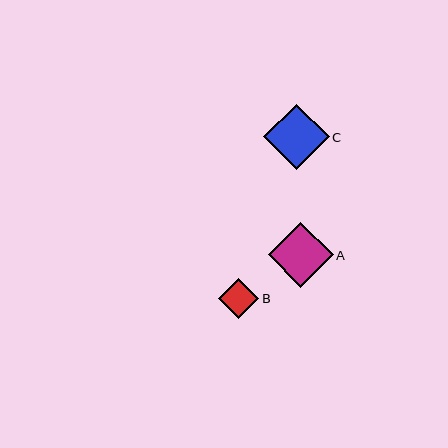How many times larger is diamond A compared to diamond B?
Diamond A is approximately 1.6 times the size of diamond B.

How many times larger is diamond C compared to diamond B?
Diamond C is approximately 1.6 times the size of diamond B.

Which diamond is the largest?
Diamond C is the largest with a size of approximately 65 pixels.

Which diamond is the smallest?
Diamond B is the smallest with a size of approximately 40 pixels.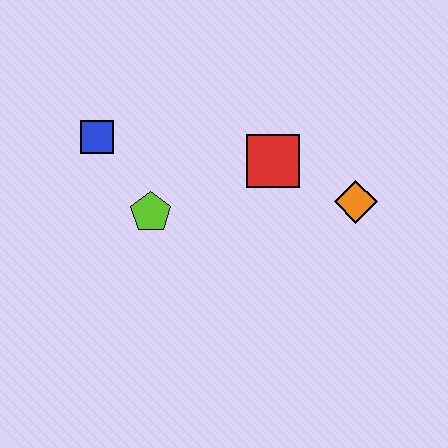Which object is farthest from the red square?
The blue square is farthest from the red square.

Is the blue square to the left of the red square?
Yes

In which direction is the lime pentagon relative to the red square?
The lime pentagon is to the left of the red square.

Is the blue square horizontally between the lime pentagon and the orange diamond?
No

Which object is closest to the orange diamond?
The red square is closest to the orange diamond.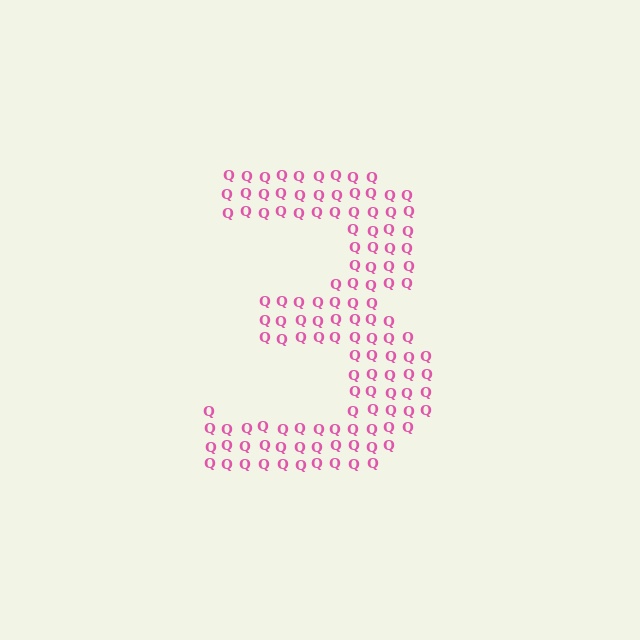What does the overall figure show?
The overall figure shows the digit 3.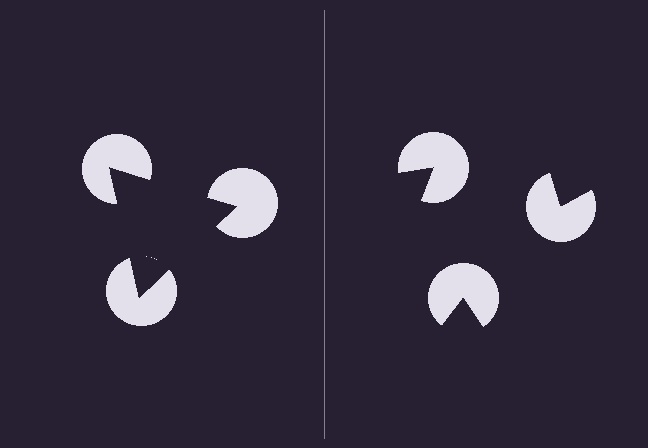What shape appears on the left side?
An illusory triangle.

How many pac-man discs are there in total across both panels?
6 — 3 on each side.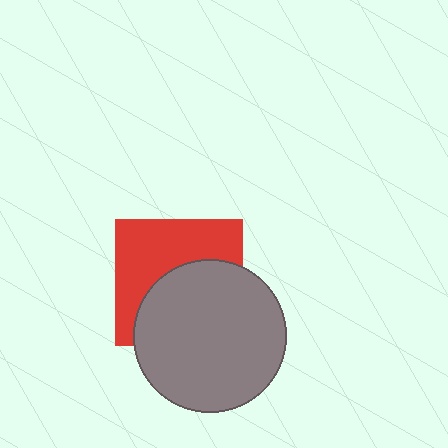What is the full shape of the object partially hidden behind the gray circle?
The partially hidden object is a red square.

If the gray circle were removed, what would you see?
You would see the complete red square.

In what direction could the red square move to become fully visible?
The red square could move up. That would shift it out from behind the gray circle entirely.